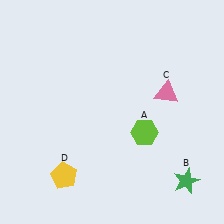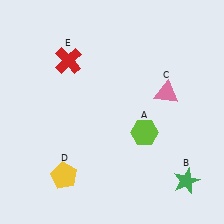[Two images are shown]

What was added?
A red cross (E) was added in Image 2.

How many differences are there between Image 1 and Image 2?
There is 1 difference between the two images.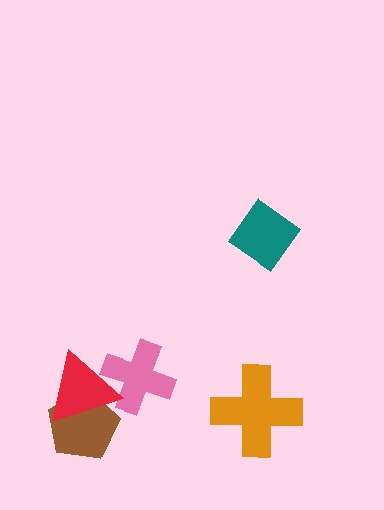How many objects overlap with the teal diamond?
0 objects overlap with the teal diamond.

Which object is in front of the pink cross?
The red triangle is in front of the pink cross.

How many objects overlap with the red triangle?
2 objects overlap with the red triangle.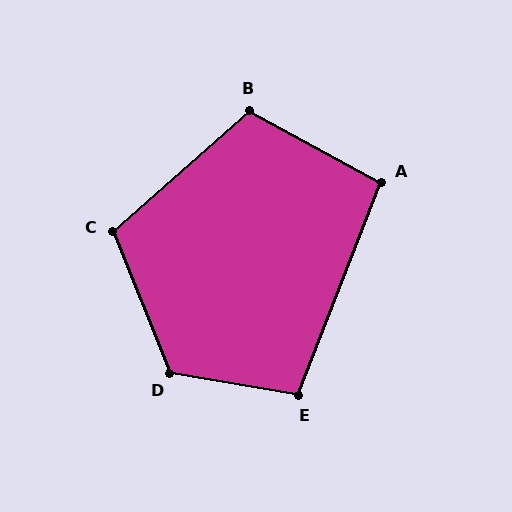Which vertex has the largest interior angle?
D, at approximately 122 degrees.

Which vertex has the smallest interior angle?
A, at approximately 97 degrees.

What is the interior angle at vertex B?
Approximately 110 degrees (obtuse).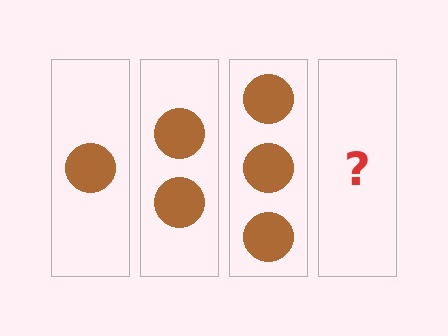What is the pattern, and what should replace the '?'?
The pattern is that each step adds one more circle. The '?' should be 4 circles.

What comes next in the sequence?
The next element should be 4 circles.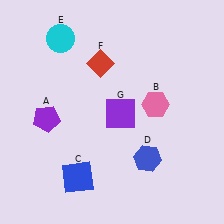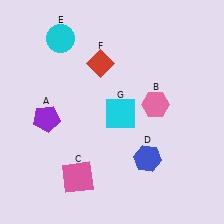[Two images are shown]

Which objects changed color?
C changed from blue to pink. G changed from purple to cyan.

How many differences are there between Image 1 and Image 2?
There are 2 differences between the two images.